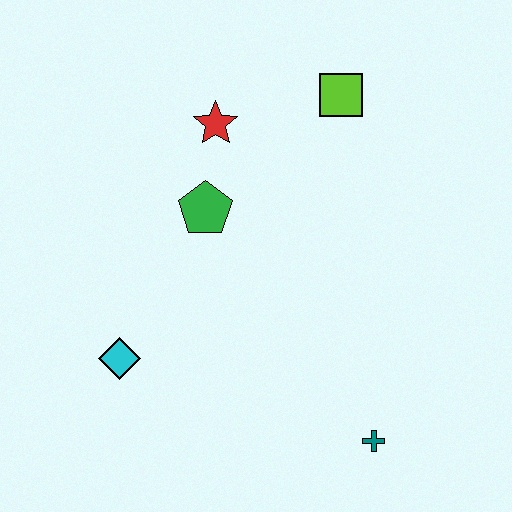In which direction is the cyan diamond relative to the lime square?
The cyan diamond is below the lime square.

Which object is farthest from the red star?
The teal cross is farthest from the red star.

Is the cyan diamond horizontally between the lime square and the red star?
No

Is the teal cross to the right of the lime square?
Yes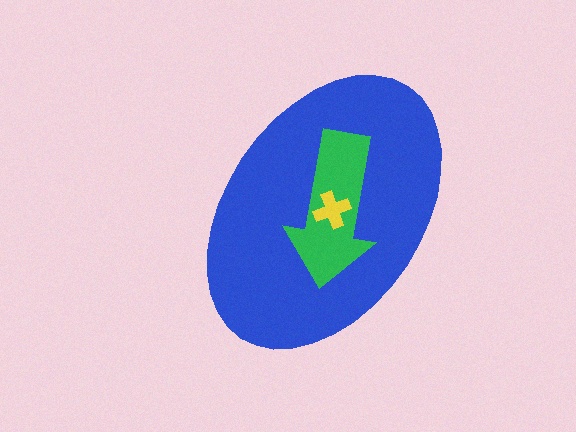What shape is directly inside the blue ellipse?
The green arrow.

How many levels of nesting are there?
3.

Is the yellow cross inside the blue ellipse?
Yes.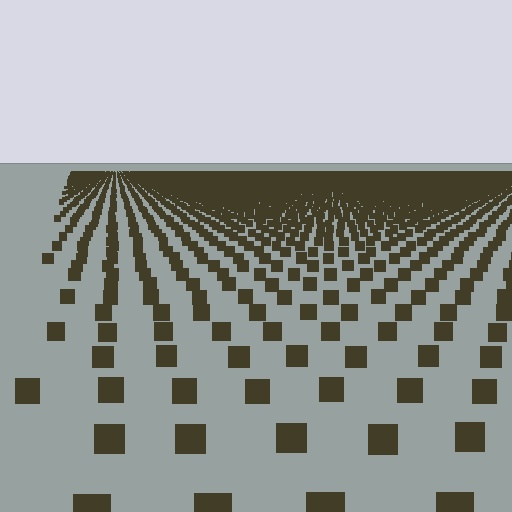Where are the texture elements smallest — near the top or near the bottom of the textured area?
Near the top.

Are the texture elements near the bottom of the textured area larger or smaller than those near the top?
Larger. Near the bottom, elements are closer to the viewer and appear at a bigger on-screen size.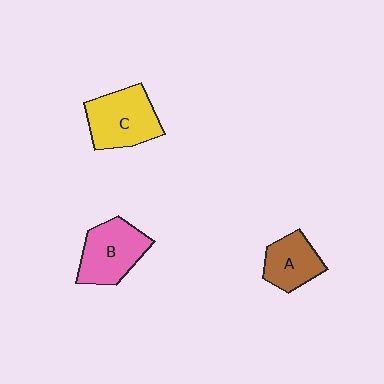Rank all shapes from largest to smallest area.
From largest to smallest: C (yellow), B (pink), A (brown).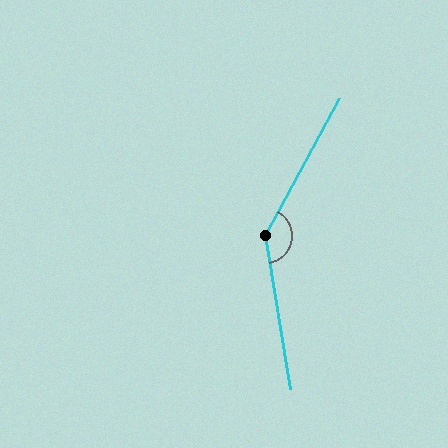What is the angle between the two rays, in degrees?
Approximately 143 degrees.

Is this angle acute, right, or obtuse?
It is obtuse.